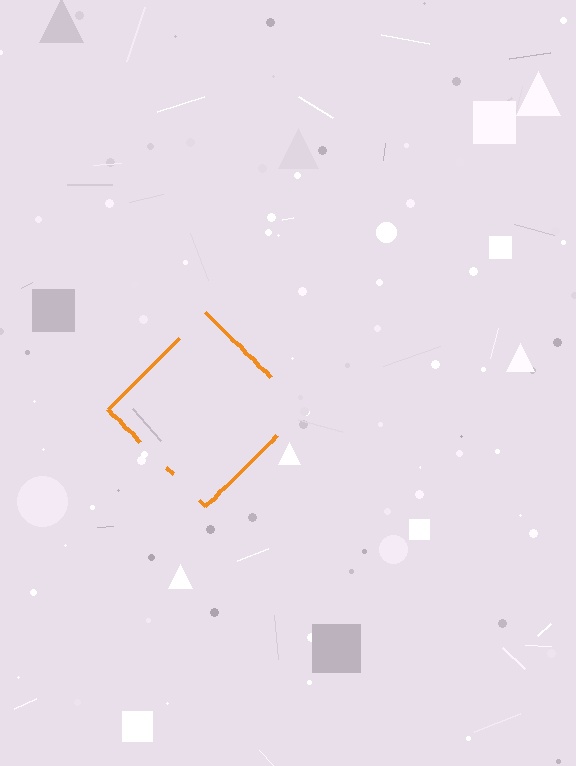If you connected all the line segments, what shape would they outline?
They would outline a diamond.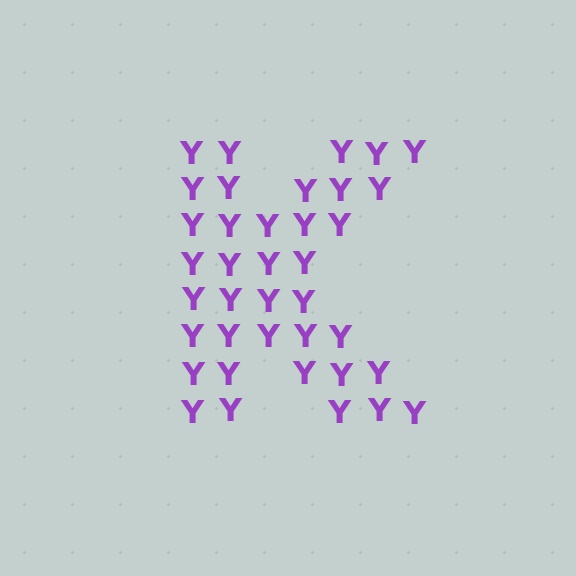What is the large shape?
The large shape is the letter K.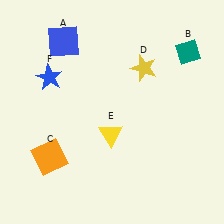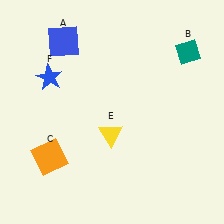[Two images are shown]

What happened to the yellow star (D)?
The yellow star (D) was removed in Image 2. It was in the top-right area of Image 1.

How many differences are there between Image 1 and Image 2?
There is 1 difference between the two images.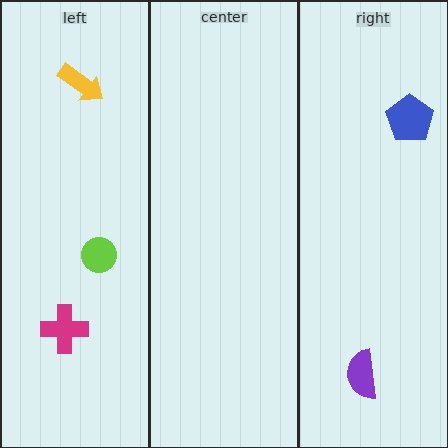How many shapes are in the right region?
2.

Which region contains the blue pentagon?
The right region.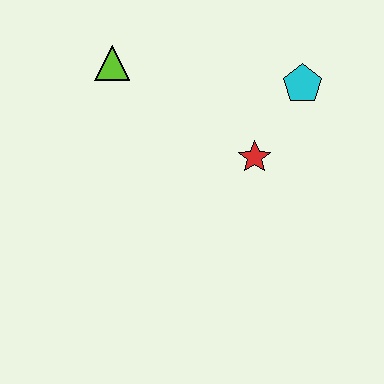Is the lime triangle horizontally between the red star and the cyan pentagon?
No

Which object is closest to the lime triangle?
The red star is closest to the lime triangle.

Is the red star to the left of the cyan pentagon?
Yes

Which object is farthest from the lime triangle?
The cyan pentagon is farthest from the lime triangle.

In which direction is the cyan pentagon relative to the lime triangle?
The cyan pentagon is to the right of the lime triangle.